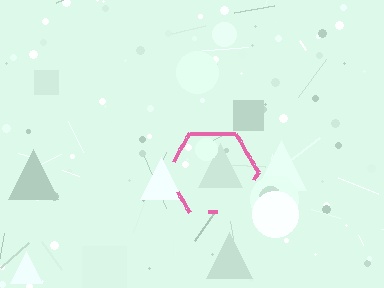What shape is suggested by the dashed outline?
The dashed outline suggests a hexagon.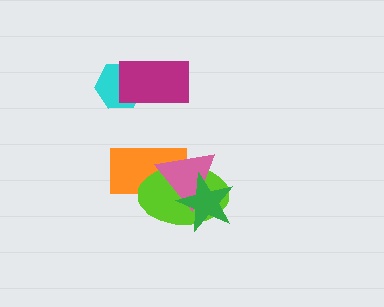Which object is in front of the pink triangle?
The green star is in front of the pink triangle.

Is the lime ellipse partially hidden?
Yes, it is partially covered by another shape.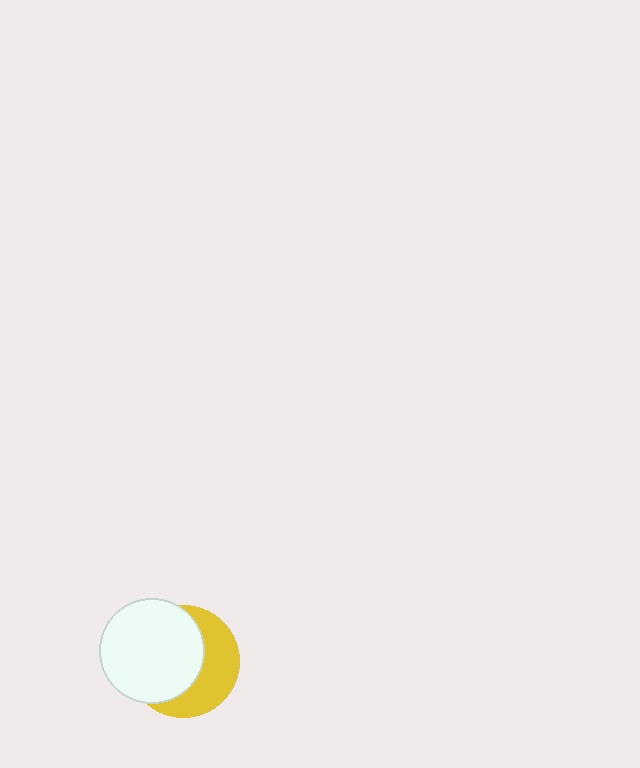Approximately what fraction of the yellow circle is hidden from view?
Roughly 58% of the yellow circle is hidden behind the white circle.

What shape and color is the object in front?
The object in front is a white circle.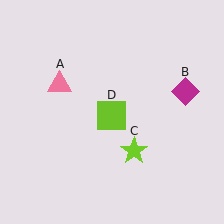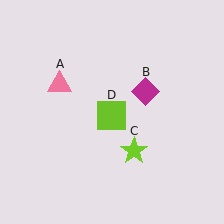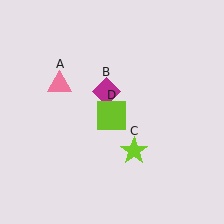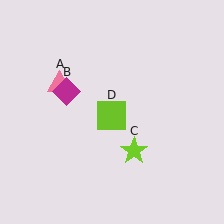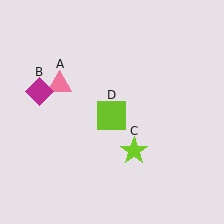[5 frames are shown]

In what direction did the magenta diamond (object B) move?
The magenta diamond (object B) moved left.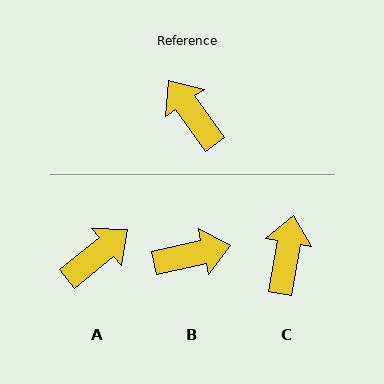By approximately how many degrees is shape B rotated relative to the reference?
Approximately 113 degrees clockwise.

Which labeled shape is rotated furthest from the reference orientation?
B, about 113 degrees away.